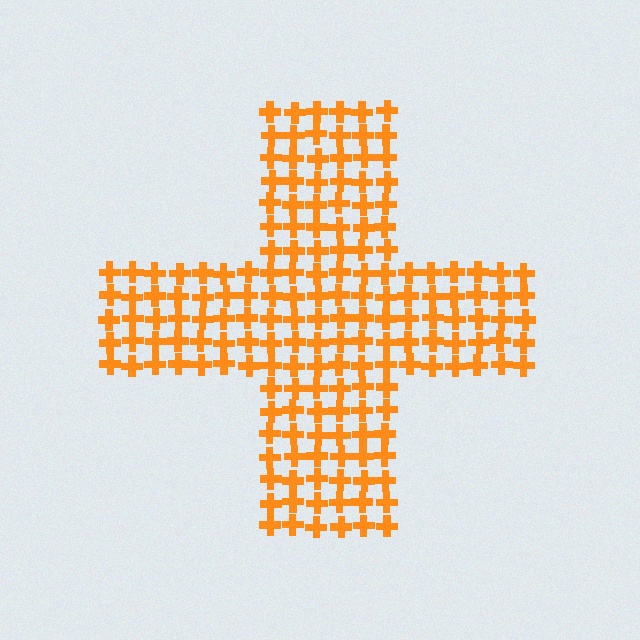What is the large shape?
The large shape is a cross.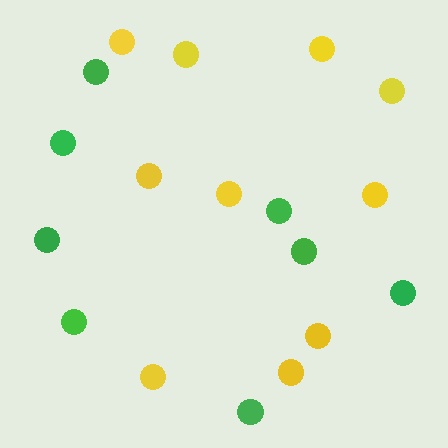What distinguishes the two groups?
There are 2 groups: one group of yellow circles (10) and one group of green circles (8).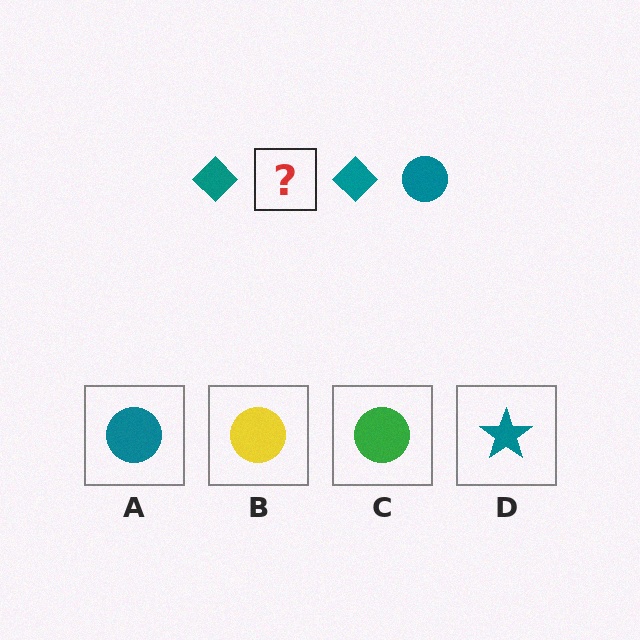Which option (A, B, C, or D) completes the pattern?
A.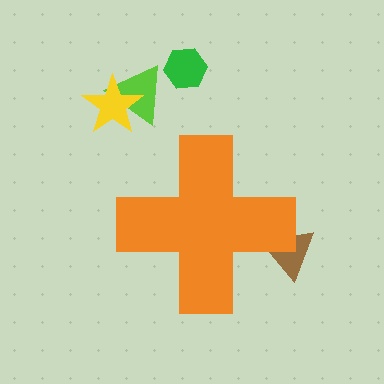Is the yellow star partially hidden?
No, the yellow star is fully visible.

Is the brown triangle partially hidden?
Yes, the brown triangle is partially hidden behind the orange cross.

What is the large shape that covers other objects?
An orange cross.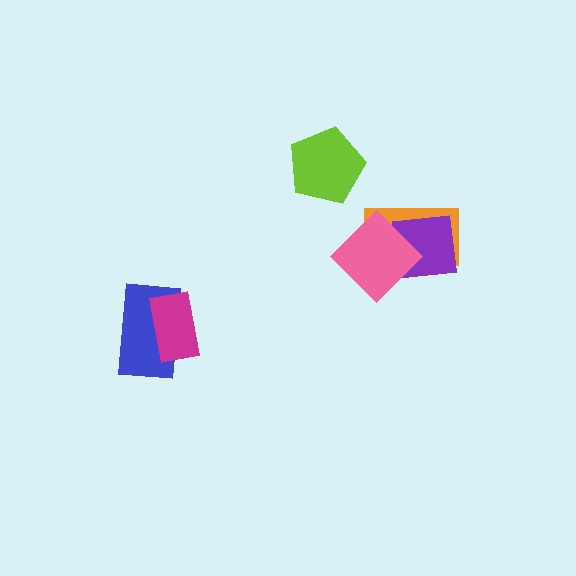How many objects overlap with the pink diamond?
2 objects overlap with the pink diamond.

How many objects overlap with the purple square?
2 objects overlap with the purple square.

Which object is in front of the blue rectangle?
The magenta rectangle is in front of the blue rectangle.